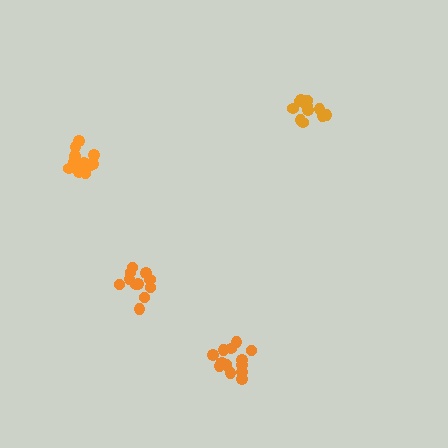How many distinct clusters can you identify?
There are 4 distinct clusters.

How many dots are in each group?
Group 1: 15 dots, Group 2: 12 dots, Group 3: 11 dots, Group 4: 11 dots (49 total).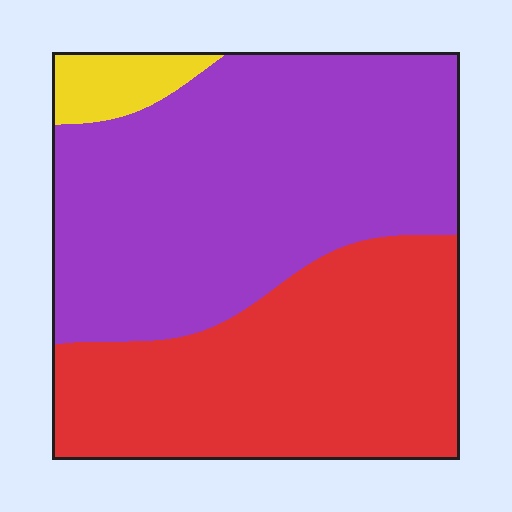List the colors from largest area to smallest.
From largest to smallest: purple, red, yellow.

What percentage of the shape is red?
Red takes up about two fifths (2/5) of the shape.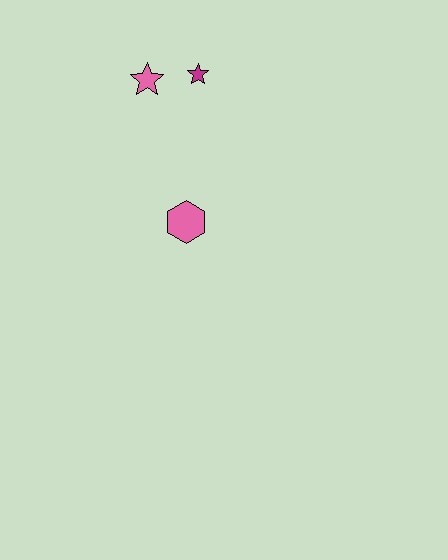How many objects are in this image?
There are 3 objects.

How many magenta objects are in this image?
There is 1 magenta object.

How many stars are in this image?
There are 2 stars.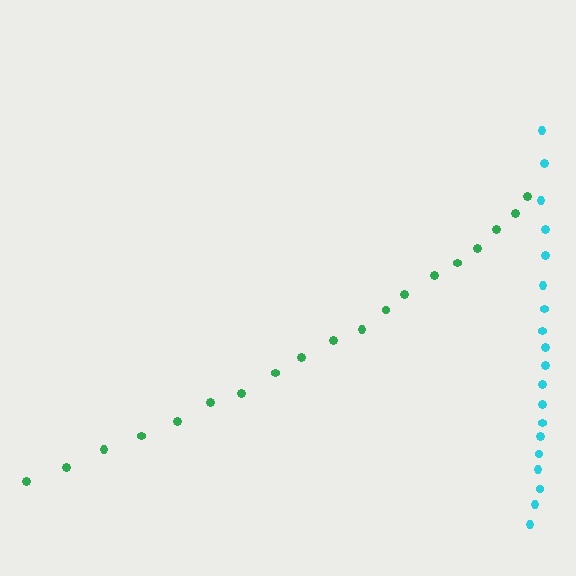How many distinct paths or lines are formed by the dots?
There are 2 distinct paths.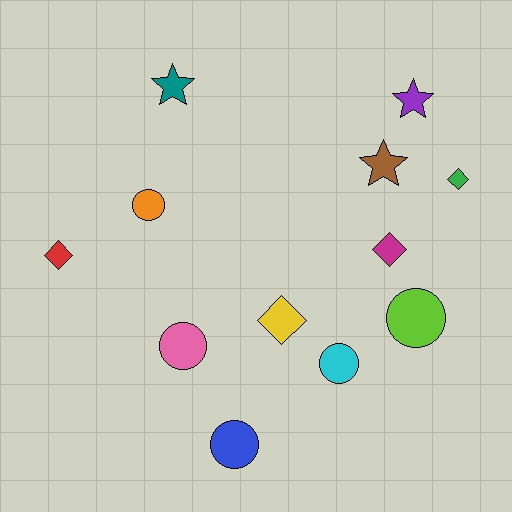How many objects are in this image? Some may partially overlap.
There are 12 objects.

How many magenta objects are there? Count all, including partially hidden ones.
There is 1 magenta object.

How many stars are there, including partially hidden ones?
There are 3 stars.